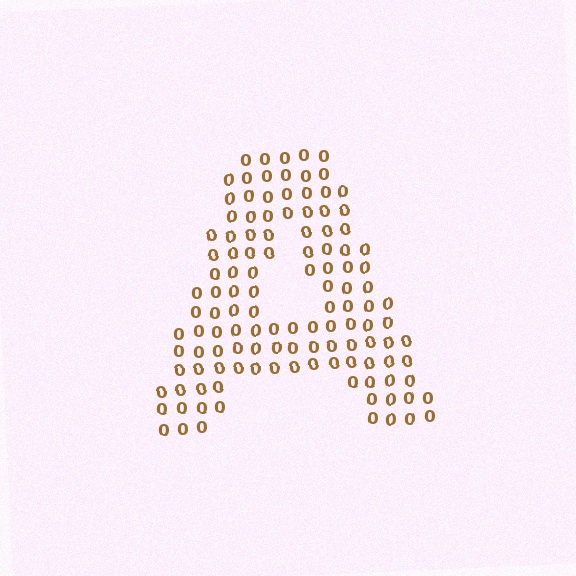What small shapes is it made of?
It is made of small digit 0's.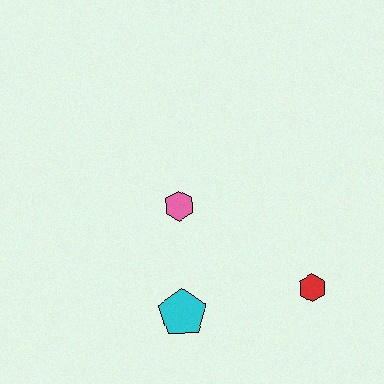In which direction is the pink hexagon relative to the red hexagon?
The pink hexagon is to the left of the red hexagon.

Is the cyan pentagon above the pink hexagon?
No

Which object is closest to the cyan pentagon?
The pink hexagon is closest to the cyan pentagon.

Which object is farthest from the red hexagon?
The pink hexagon is farthest from the red hexagon.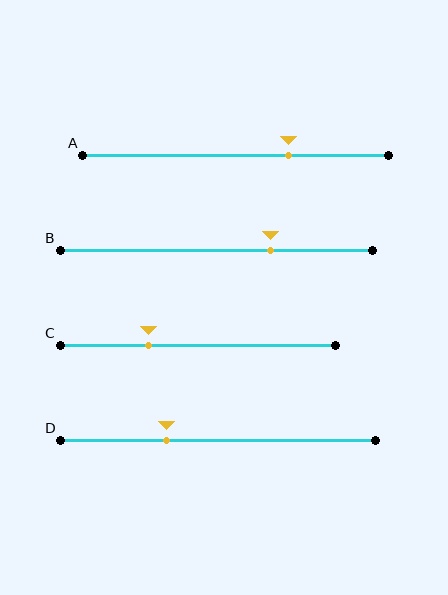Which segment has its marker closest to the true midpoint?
Segment D has its marker closest to the true midpoint.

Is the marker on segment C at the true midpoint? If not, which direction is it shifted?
No, the marker on segment C is shifted to the left by about 18% of the segment length.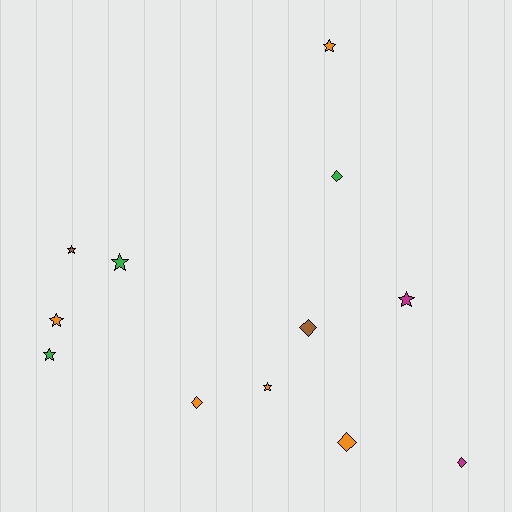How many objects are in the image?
There are 12 objects.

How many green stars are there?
There are 2 green stars.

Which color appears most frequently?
Orange, with 5 objects.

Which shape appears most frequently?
Star, with 7 objects.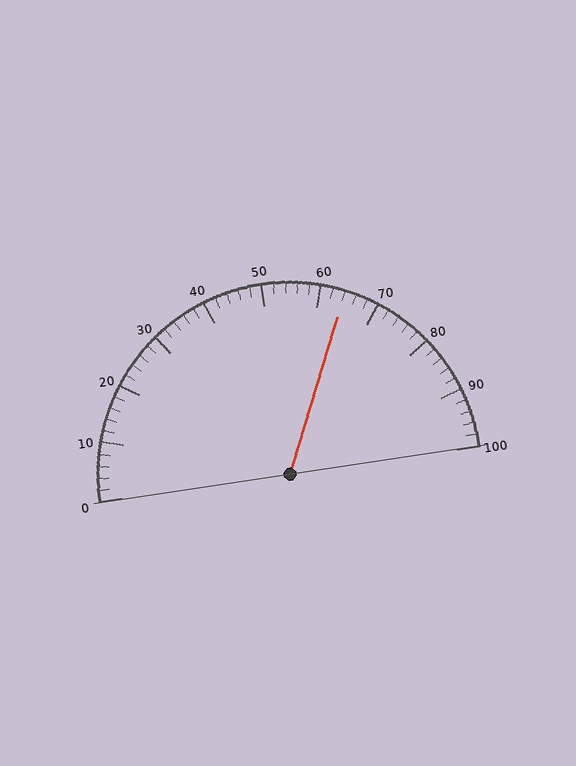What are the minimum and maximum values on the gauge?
The gauge ranges from 0 to 100.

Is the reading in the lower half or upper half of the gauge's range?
The reading is in the upper half of the range (0 to 100).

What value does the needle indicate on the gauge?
The needle indicates approximately 64.